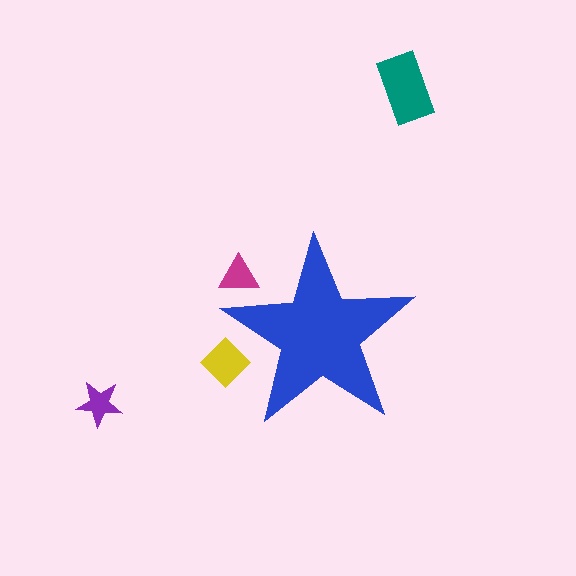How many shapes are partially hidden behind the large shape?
2 shapes are partially hidden.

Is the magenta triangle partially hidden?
Yes, the magenta triangle is partially hidden behind the blue star.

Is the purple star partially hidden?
No, the purple star is fully visible.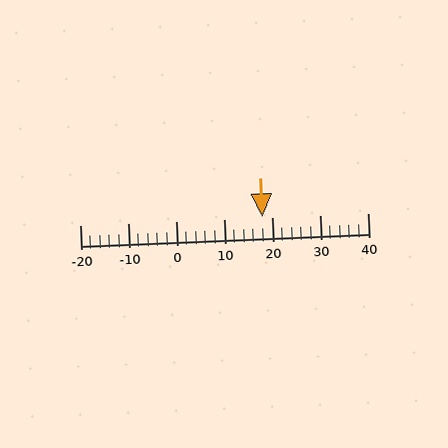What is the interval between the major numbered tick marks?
The major tick marks are spaced 10 units apart.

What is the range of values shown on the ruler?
The ruler shows values from -20 to 40.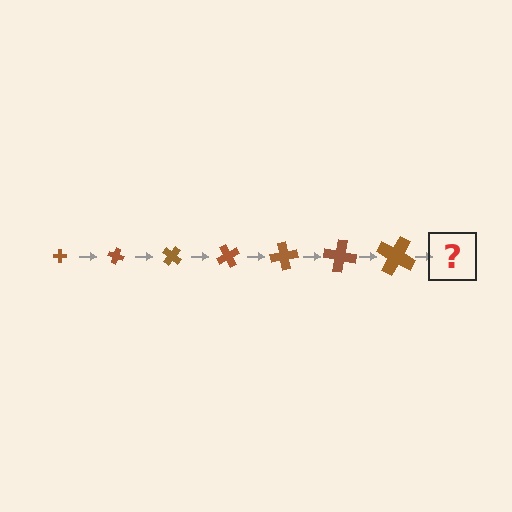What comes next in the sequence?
The next element should be a cross, larger than the previous one and rotated 140 degrees from the start.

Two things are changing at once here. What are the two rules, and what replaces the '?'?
The two rules are that the cross grows larger each step and it rotates 20 degrees each step. The '?' should be a cross, larger than the previous one and rotated 140 degrees from the start.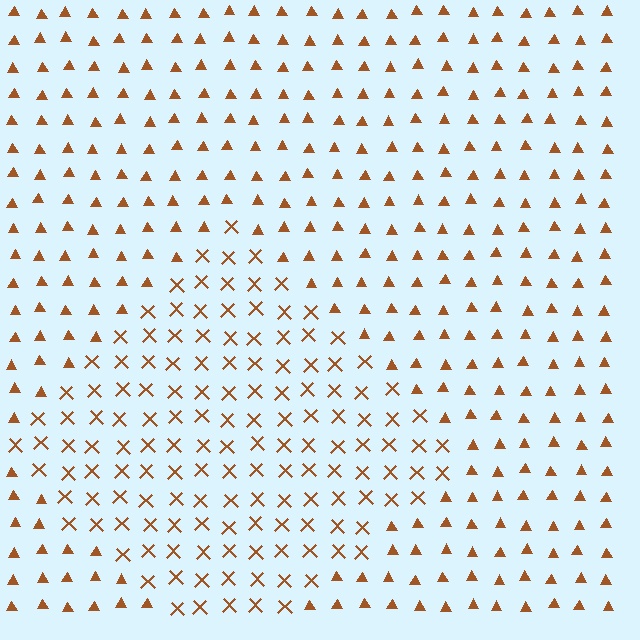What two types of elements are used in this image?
The image uses X marks inside the diamond region and triangles outside it.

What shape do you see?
I see a diamond.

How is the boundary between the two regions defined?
The boundary is defined by a change in element shape: X marks inside vs. triangles outside. All elements share the same color and spacing.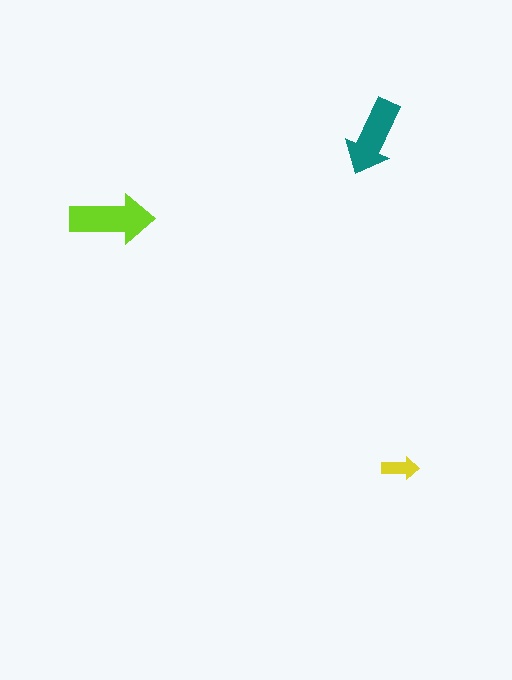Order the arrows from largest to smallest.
the lime one, the teal one, the yellow one.